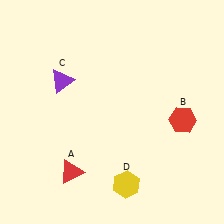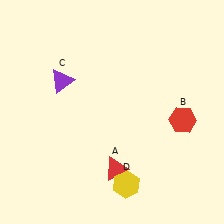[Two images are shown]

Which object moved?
The red triangle (A) moved right.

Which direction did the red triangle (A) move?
The red triangle (A) moved right.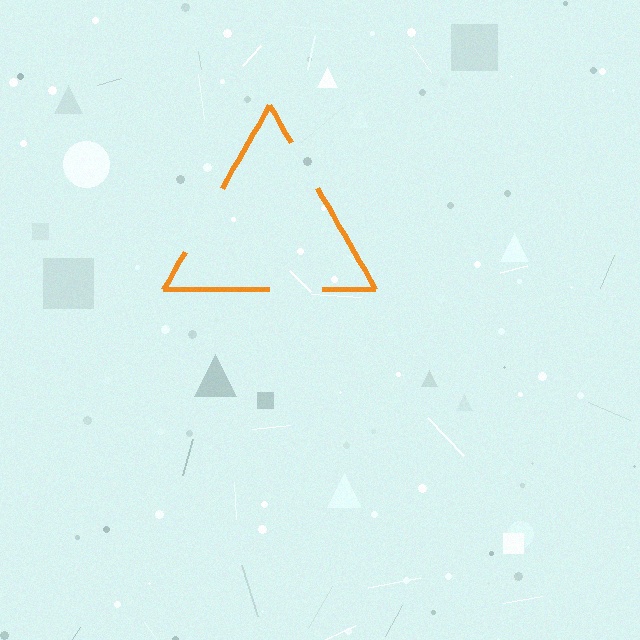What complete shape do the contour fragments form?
The contour fragments form a triangle.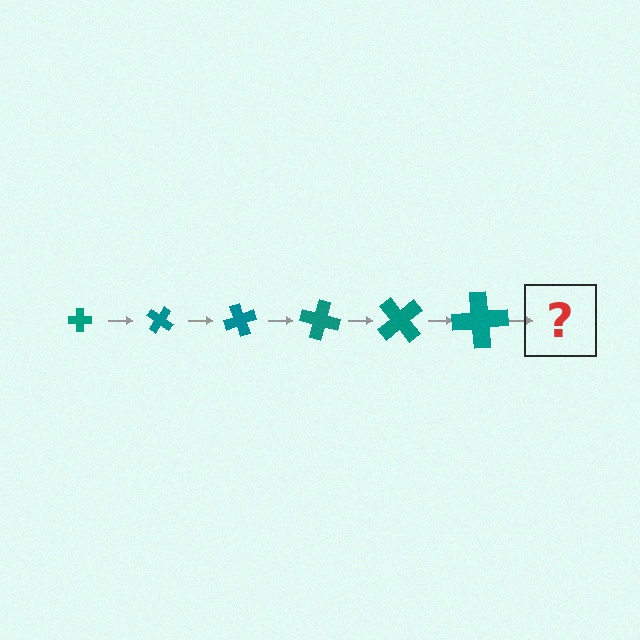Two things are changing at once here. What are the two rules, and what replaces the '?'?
The two rules are that the cross grows larger each step and it rotates 35 degrees each step. The '?' should be a cross, larger than the previous one and rotated 210 degrees from the start.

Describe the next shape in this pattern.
It should be a cross, larger than the previous one and rotated 210 degrees from the start.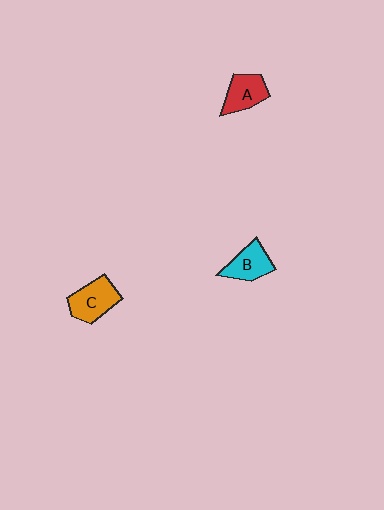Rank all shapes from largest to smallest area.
From largest to smallest: C (orange), B (cyan), A (red).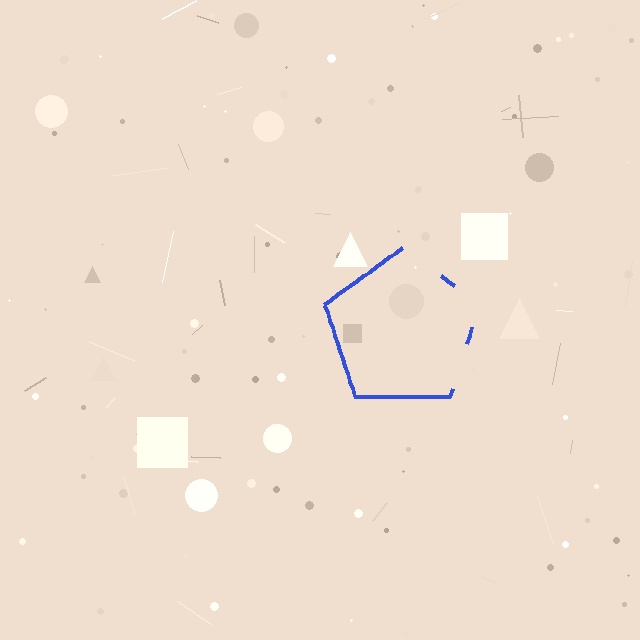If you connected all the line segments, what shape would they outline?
They would outline a pentagon.